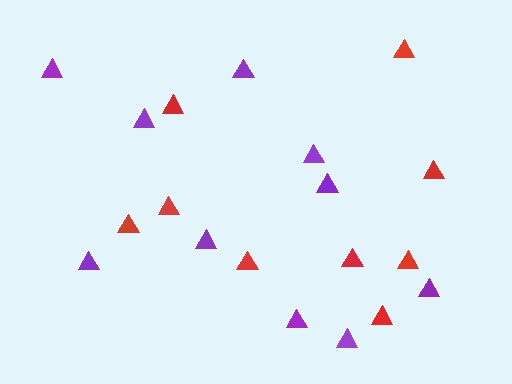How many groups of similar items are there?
There are 2 groups: one group of red triangles (9) and one group of purple triangles (10).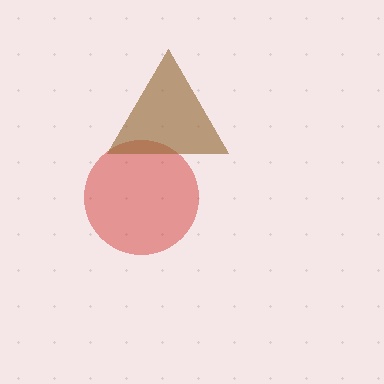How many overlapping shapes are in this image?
There are 2 overlapping shapes in the image.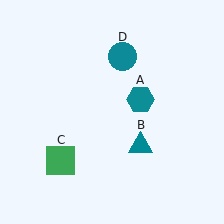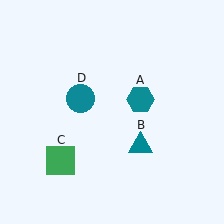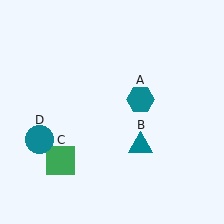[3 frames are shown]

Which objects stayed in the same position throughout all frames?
Teal hexagon (object A) and teal triangle (object B) and green square (object C) remained stationary.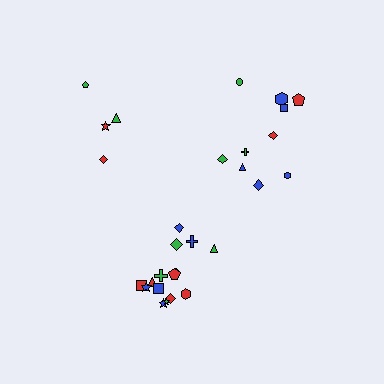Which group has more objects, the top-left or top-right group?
The top-right group.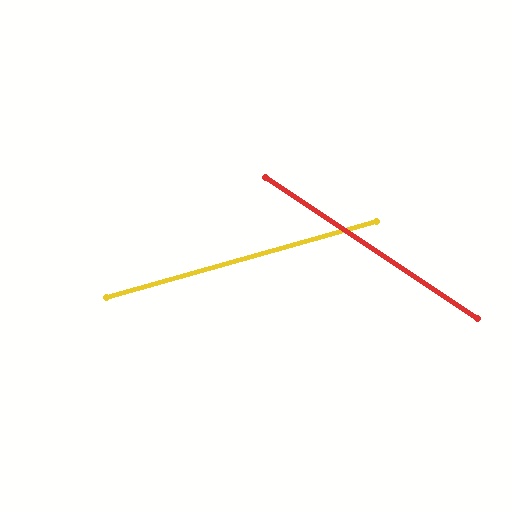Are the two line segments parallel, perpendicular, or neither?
Neither parallel nor perpendicular — they differ by about 49°.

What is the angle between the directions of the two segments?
Approximately 49 degrees.